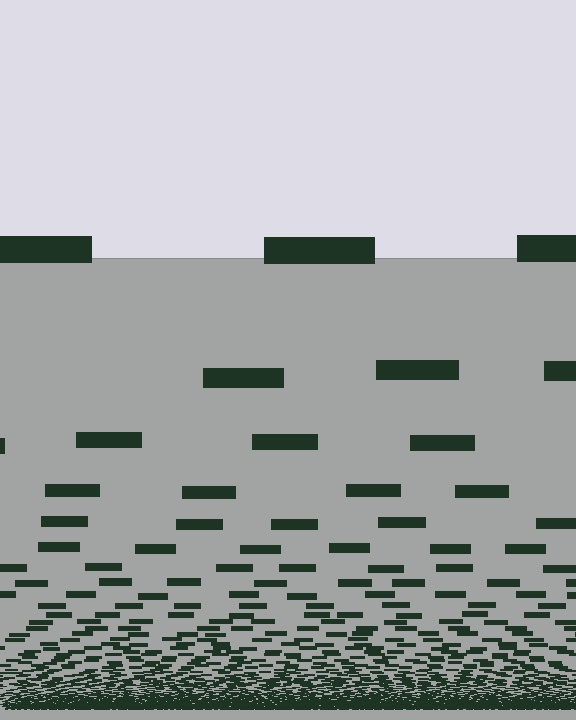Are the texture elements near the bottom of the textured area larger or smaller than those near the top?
Smaller. The gradient is inverted — elements near the bottom are smaller and denser.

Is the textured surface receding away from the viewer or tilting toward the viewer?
The surface appears to tilt toward the viewer. Texture elements get larger and sparser toward the top.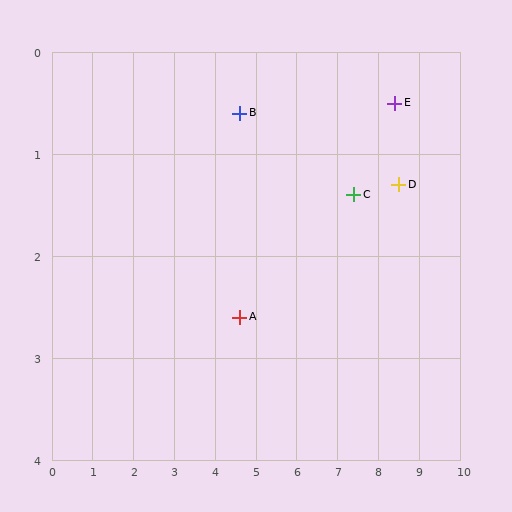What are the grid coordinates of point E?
Point E is at approximately (8.4, 0.5).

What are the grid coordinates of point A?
Point A is at approximately (4.6, 2.6).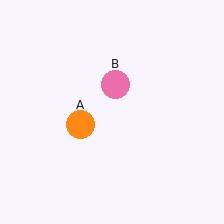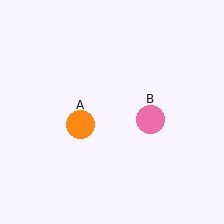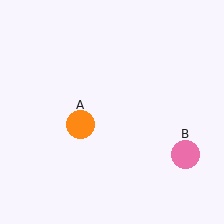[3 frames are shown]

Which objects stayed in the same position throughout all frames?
Orange circle (object A) remained stationary.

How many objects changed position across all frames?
1 object changed position: pink circle (object B).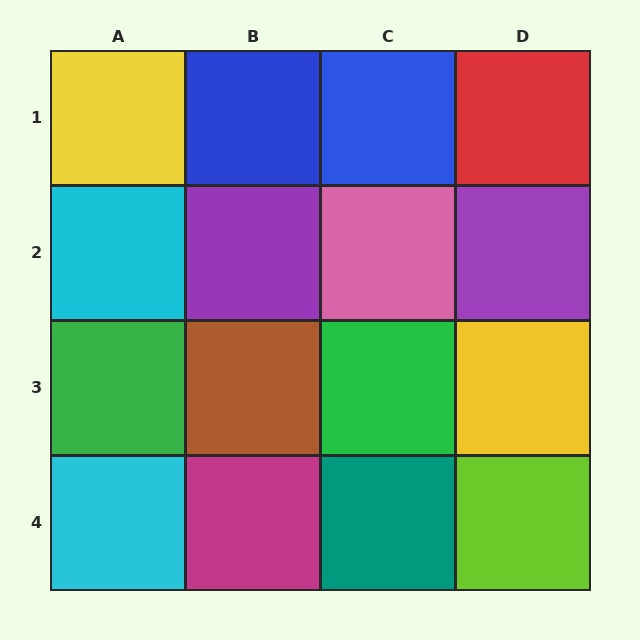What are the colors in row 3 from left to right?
Green, brown, green, yellow.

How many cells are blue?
2 cells are blue.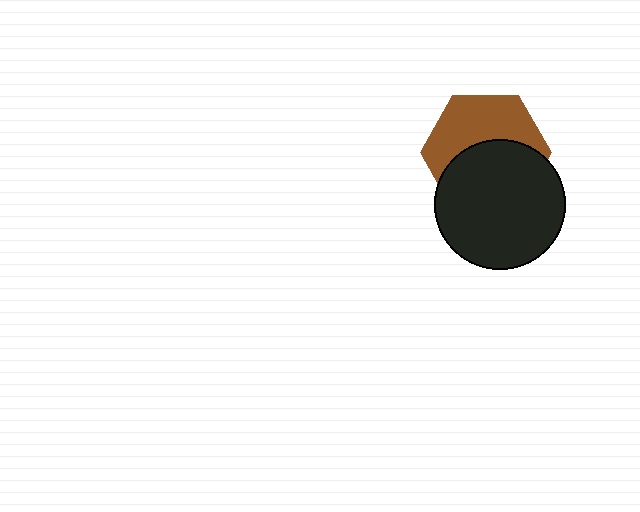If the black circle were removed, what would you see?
You would see the complete brown hexagon.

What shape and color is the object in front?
The object in front is a black circle.